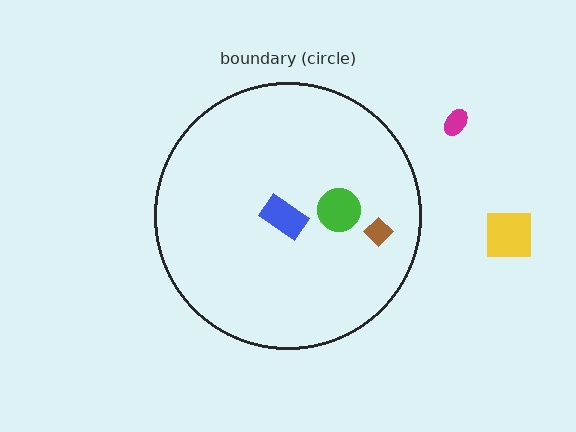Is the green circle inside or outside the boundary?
Inside.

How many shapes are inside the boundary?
3 inside, 2 outside.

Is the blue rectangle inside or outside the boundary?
Inside.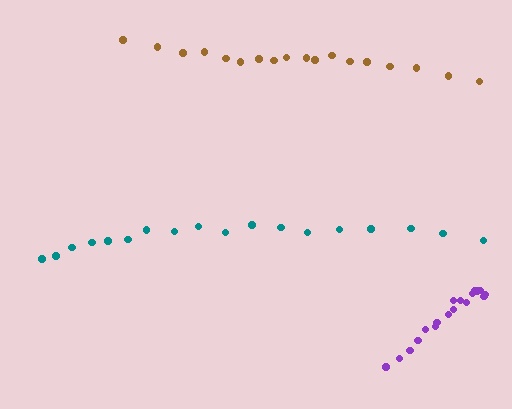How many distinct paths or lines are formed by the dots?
There are 3 distinct paths.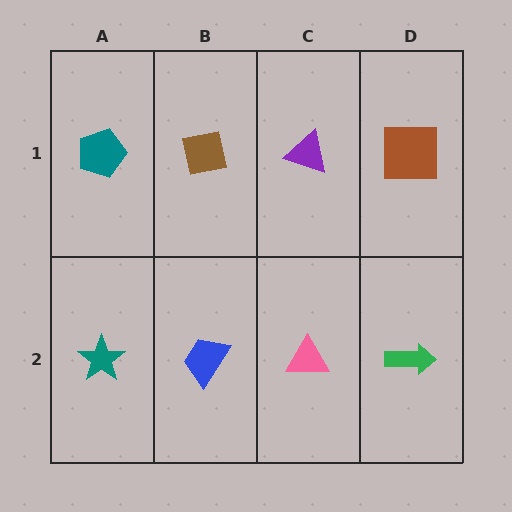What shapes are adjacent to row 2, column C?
A purple triangle (row 1, column C), a blue trapezoid (row 2, column B), a green arrow (row 2, column D).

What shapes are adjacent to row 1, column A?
A teal star (row 2, column A), a brown square (row 1, column B).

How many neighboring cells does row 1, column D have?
2.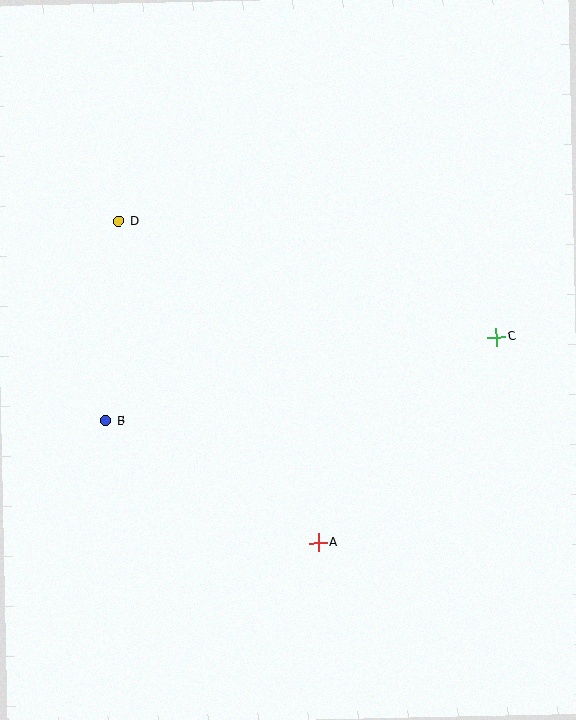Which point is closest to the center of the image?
Point A at (318, 543) is closest to the center.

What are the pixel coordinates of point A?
Point A is at (318, 543).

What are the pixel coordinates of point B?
Point B is at (106, 421).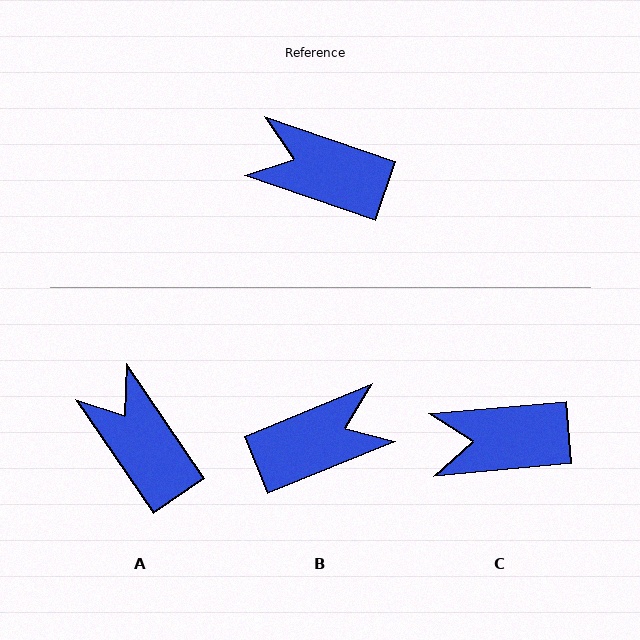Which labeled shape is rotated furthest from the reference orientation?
B, about 139 degrees away.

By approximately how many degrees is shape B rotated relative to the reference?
Approximately 139 degrees clockwise.